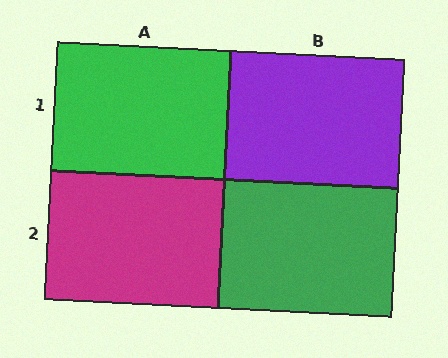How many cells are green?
2 cells are green.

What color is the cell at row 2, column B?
Green.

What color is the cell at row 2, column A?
Magenta.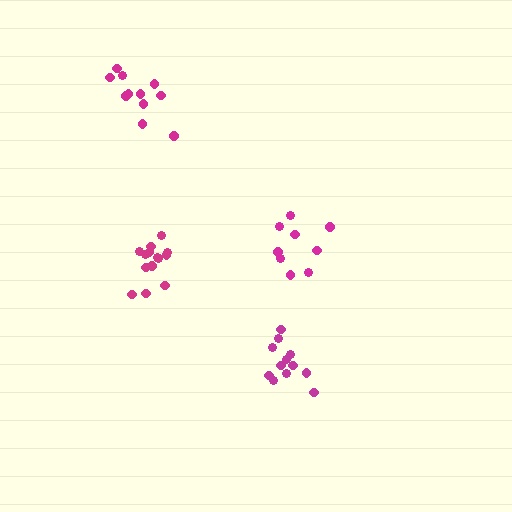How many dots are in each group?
Group 1: 9 dots, Group 2: 12 dots, Group 3: 14 dots, Group 4: 11 dots (46 total).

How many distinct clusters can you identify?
There are 4 distinct clusters.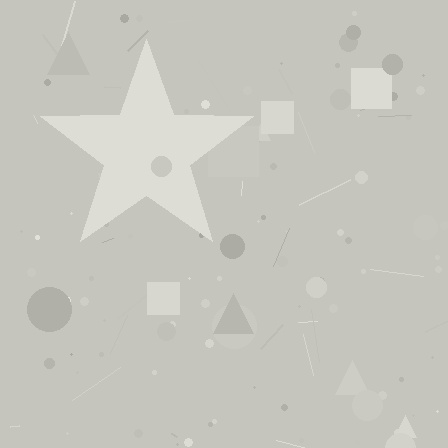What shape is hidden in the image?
A star is hidden in the image.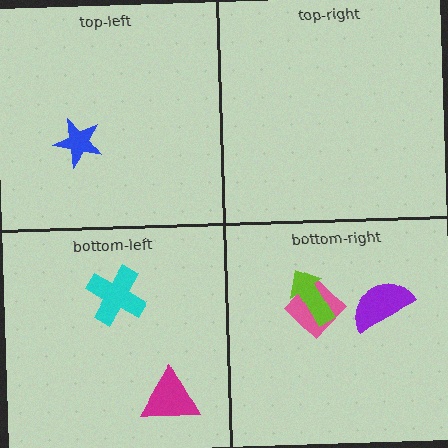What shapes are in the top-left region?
The blue star.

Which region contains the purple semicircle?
The bottom-right region.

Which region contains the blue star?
The top-left region.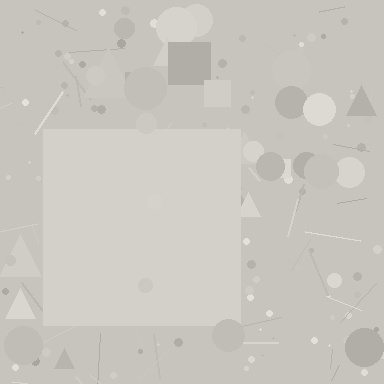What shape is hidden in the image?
A square is hidden in the image.